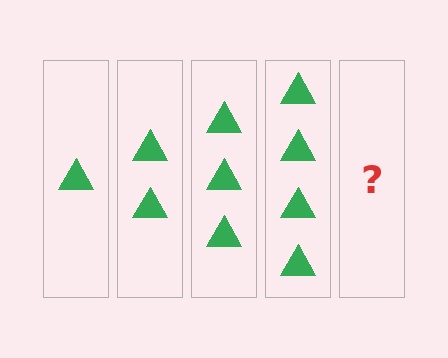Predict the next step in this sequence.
The next step is 5 triangles.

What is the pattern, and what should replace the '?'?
The pattern is that each step adds one more triangle. The '?' should be 5 triangles.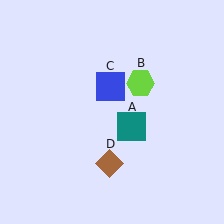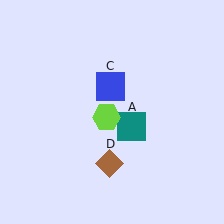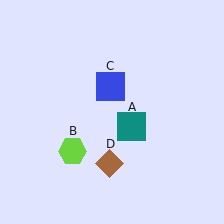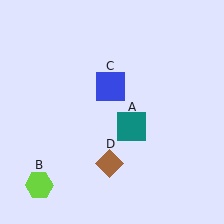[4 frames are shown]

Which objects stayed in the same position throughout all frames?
Teal square (object A) and blue square (object C) and brown diamond (object D) remained stationary.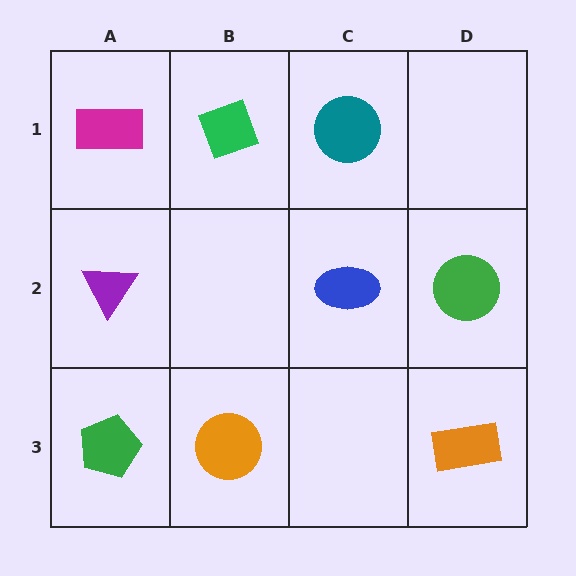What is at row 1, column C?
A teal circle.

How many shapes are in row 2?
3 shapes.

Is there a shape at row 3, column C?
No, that cell is empty.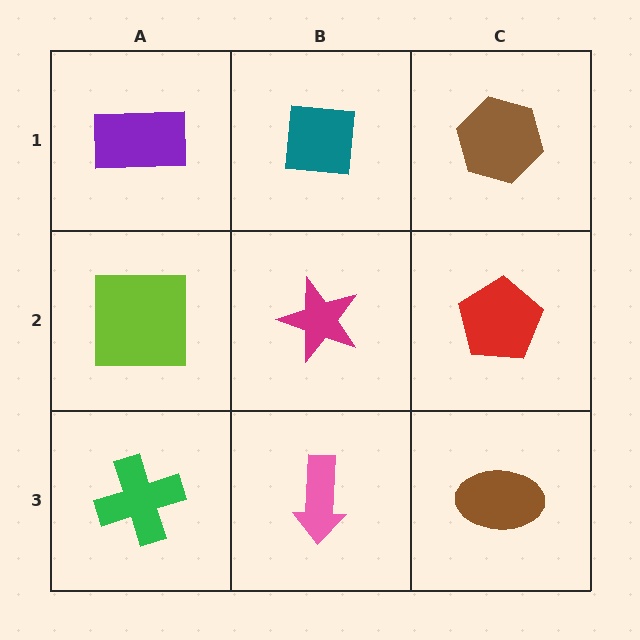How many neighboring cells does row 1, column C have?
2.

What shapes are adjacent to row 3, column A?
A lime square (row 2, column A), a pink arrow (row 3, column B).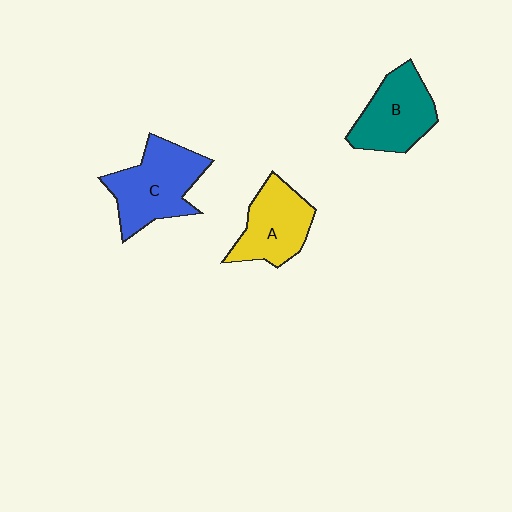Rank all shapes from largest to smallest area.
From largest to smallest: C (blue), B (teal), A (yellow).